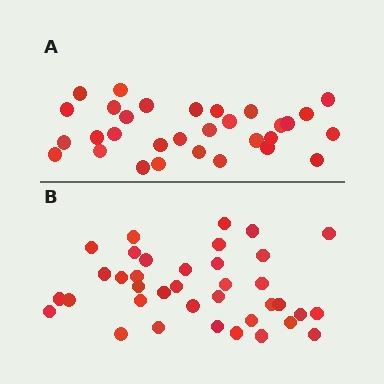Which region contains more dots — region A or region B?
Region B (the bottom region) has more dots.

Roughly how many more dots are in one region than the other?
Region B has about 6 more dots than region A.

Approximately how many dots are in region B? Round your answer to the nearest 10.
About 40 dots. (The exact count is 37, which rounds to 40.)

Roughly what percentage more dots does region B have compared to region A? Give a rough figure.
About 20% more.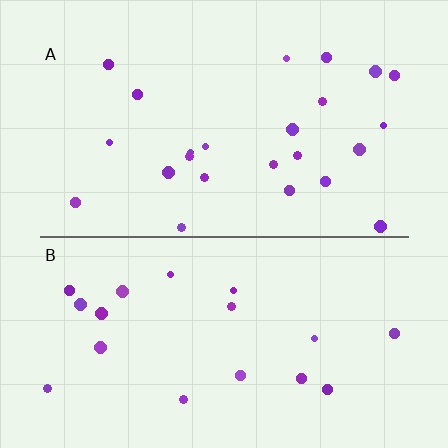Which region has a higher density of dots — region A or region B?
A (the top).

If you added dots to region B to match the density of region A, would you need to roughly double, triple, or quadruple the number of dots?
Approximately double.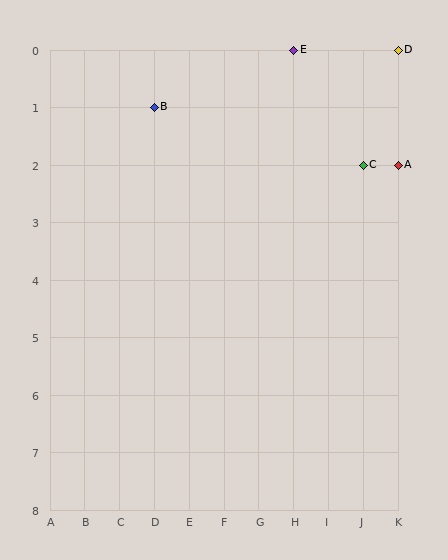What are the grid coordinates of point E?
Point E is at grid coordinates (H, 0).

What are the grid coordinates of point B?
Point B is at grid coordinates (D, 1).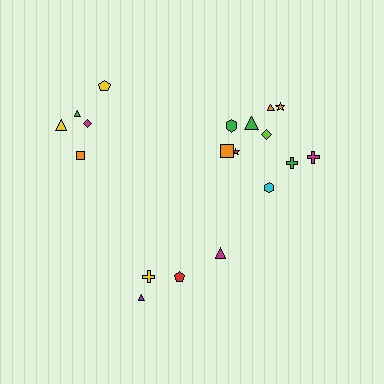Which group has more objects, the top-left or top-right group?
The top-right group.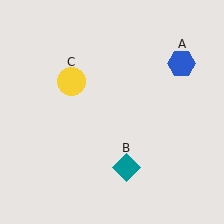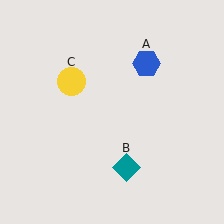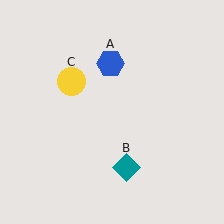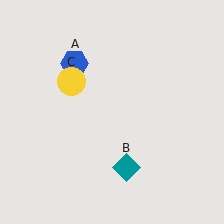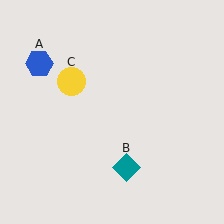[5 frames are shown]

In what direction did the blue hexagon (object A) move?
The blue hexagon (object A) moved left.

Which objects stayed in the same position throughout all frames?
Teal diamond (object B) and yellow circle (object C) remained stationary.